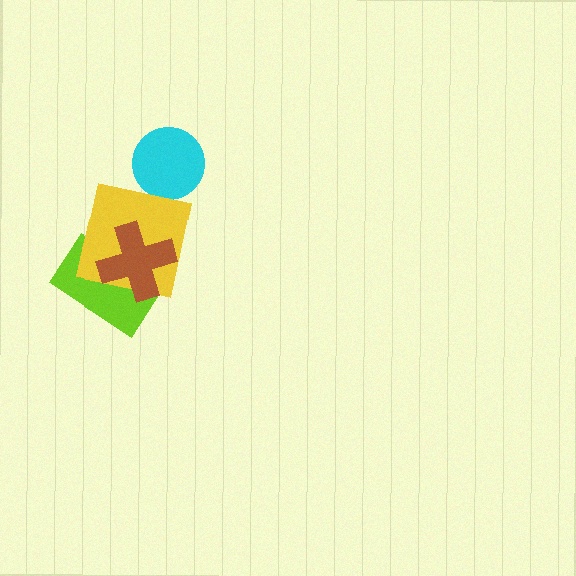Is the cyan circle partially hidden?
No, no other shape covers it.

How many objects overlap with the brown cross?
2 objects overlap with the brown cross.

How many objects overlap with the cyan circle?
0 objects overlap with the cyan circle.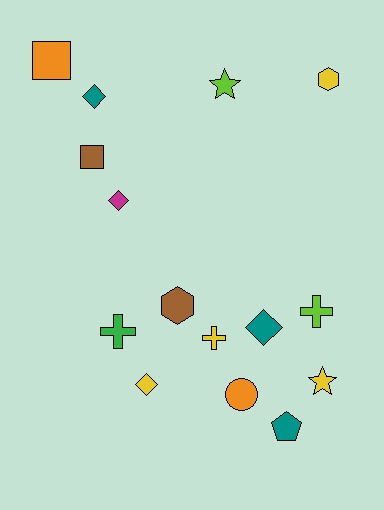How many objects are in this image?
There are 15 objects.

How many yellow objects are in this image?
There are 4 yellow objects.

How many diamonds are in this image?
There are 4 diamonds.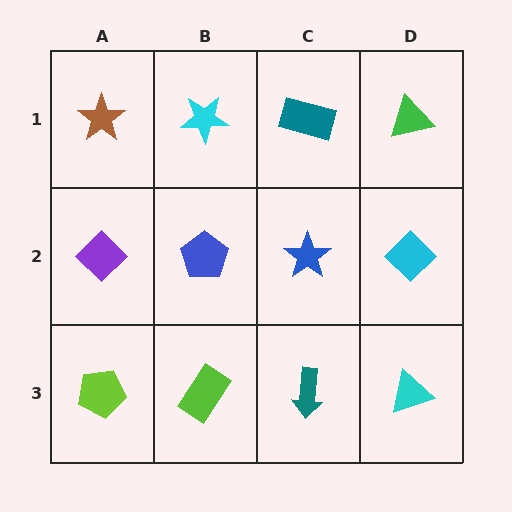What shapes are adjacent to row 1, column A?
A purple diamond (row 2, column A), a cyan star (row 1, column B).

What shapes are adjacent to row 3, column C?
A blue star (row 2, column C), a lime rectangle (row 3, column B), a cyan triangle (row 3, column D).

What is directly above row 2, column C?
A teal rectangle.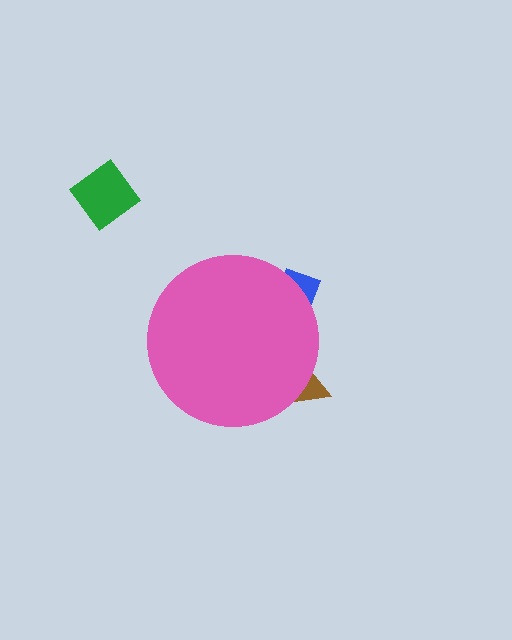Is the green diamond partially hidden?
No, the green diamond is fully visible.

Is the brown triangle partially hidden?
Yes, the brown triangle is partially hidden behind the pink circle.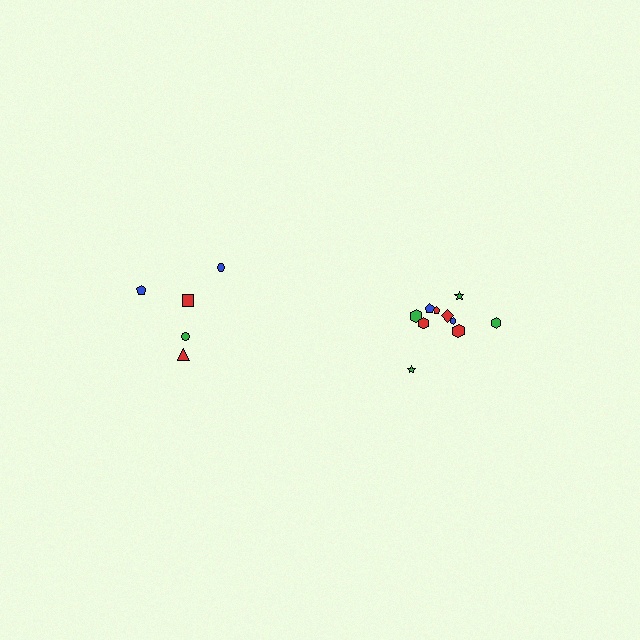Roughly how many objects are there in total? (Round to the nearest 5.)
Roughly 15 objects in total.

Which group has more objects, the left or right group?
The right group.